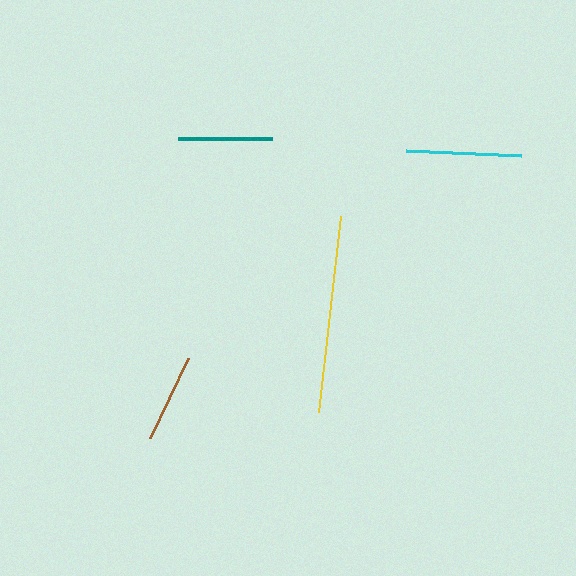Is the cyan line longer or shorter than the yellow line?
The yellow line is longer than the cyan line.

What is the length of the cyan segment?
The cyan segment is approximately 114 pixels long.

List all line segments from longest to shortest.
From longest to shortest: yellow, cyan, teal, brown.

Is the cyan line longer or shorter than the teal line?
The cyan line is longer than the teal line.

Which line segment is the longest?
The yellow line is the longest at approximately 197 pixels.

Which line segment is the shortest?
The brown line is the shortest at approximately 88 pixels.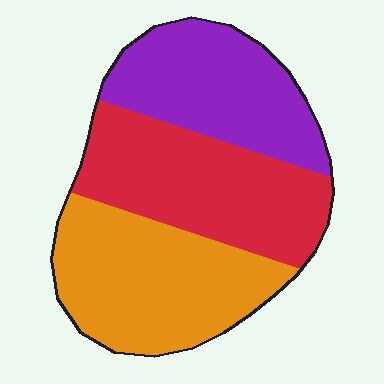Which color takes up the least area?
Purple, at roughly 30%.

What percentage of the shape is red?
Red takes up about one third (1/3) of the shape.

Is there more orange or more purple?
Orange.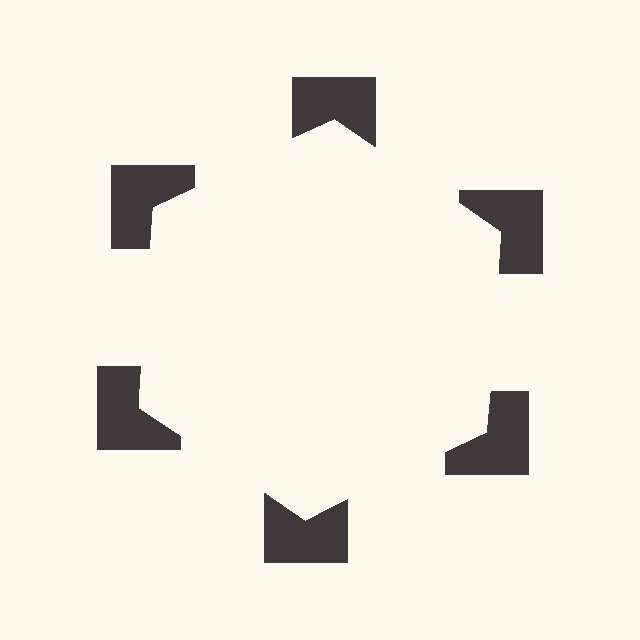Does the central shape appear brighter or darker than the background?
It typically appears slightly brighter than the background, even though no actual brightness change is drawn.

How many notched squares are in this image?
There are 6 — one at each vertex of the illusory hexagon.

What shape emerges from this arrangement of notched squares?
An illusory hexagon — its edges are inferred from the aligned wedge cuts in the notched squares, not physically drawn.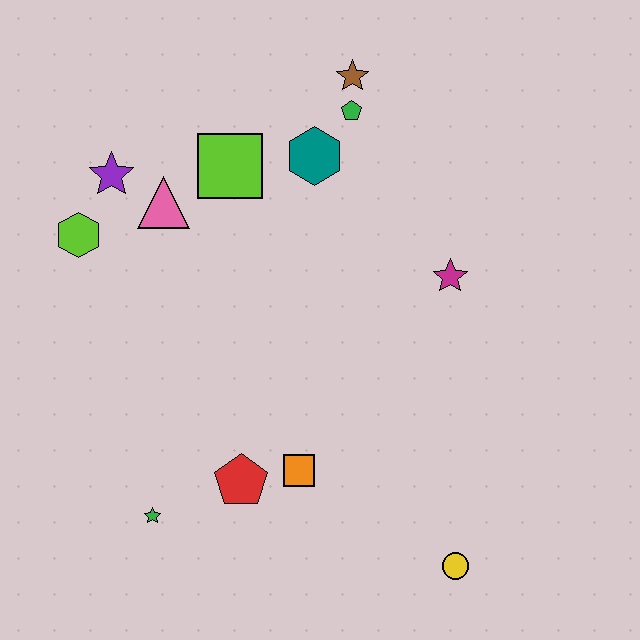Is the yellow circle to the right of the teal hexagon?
Yes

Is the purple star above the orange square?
Yes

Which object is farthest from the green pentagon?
The yellow circle is farthest from the green pentagon.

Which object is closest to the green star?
The red pentagon is closest to the green star.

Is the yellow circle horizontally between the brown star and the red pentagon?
No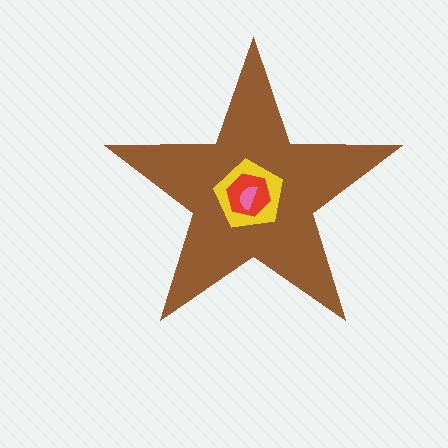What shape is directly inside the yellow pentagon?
The red hexagon.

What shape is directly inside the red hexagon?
The pink semicircle.